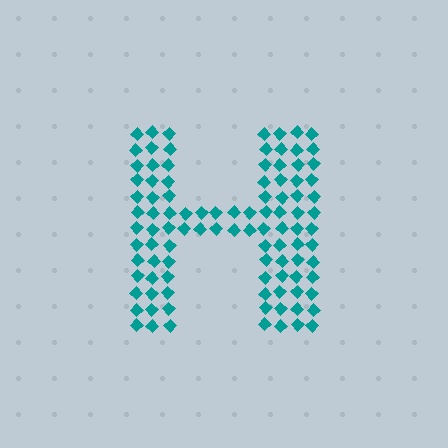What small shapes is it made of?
It is made of small diamonds.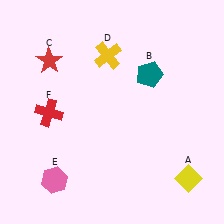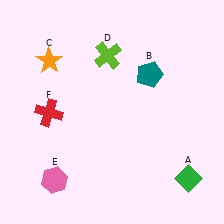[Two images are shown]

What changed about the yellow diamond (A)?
In Image 1, A is yellow. In Image 2, it changed to green.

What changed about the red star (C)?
In Image 1, C is red. In Image 2, it changed to orange.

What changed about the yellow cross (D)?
In Image 1, D is yellow. In Image 2, it changed to lime.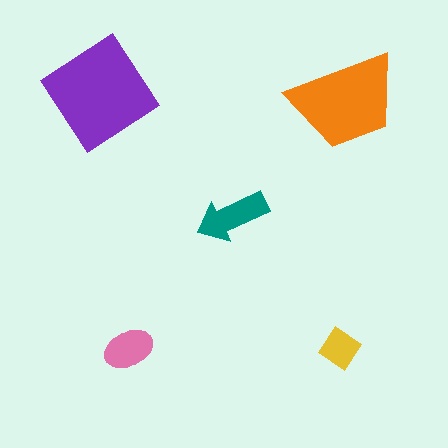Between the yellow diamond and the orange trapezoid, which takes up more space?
The orange trapezoid.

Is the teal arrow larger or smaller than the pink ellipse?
Larger.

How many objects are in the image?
There are 5 objects in the image.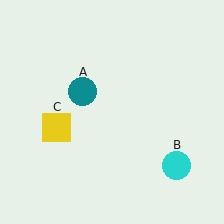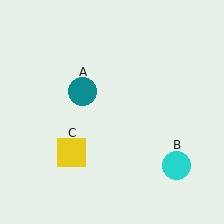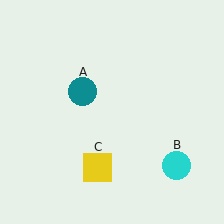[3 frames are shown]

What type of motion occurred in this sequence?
The yellow square (object C) rotated counterclockwise around the center of the scene.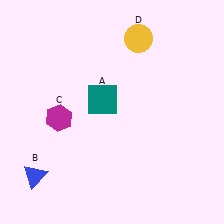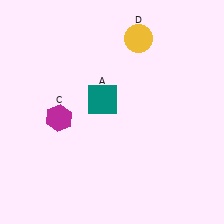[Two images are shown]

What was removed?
The blue triangle (B) was removed in Image 2.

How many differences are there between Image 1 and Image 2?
There is 1 difference between the two images.